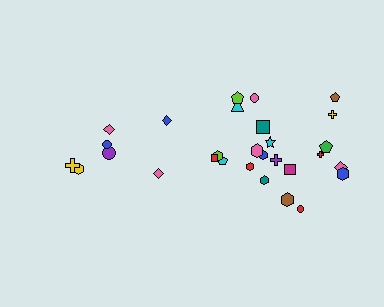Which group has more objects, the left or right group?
The right group.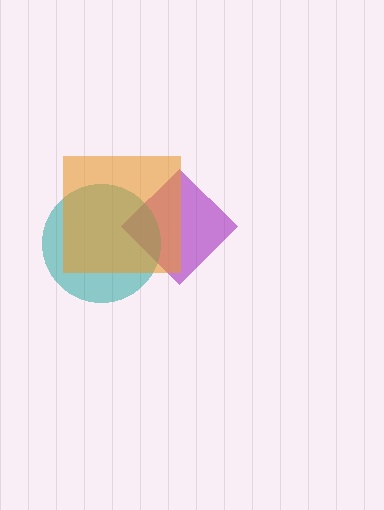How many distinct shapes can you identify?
There are 3 distinct shapes: a purple diamond, a teal circle, an orange square.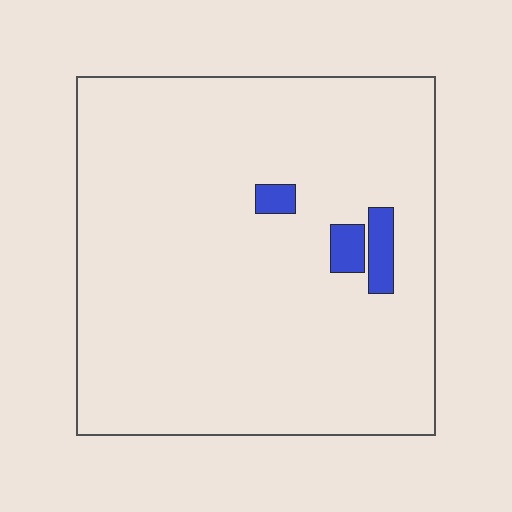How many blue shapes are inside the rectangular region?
3.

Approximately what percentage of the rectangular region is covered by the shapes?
Approximately 5%.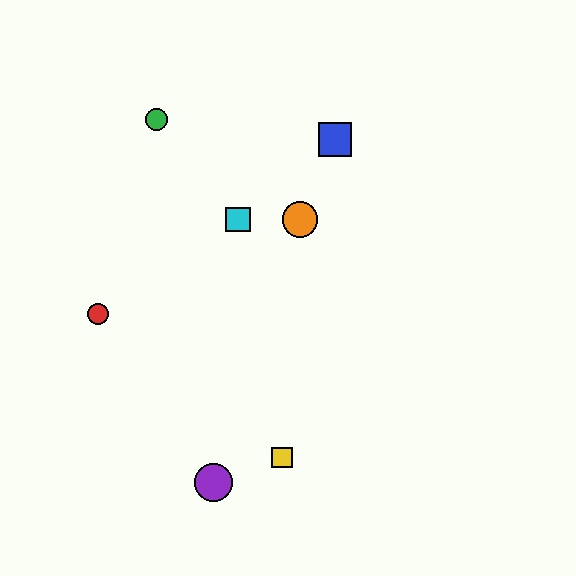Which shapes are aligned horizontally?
The orange circle, the cyan square are aligned horizontally.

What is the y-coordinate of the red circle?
The red circle is at y≈314.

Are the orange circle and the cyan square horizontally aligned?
Yes, both are at y≈220.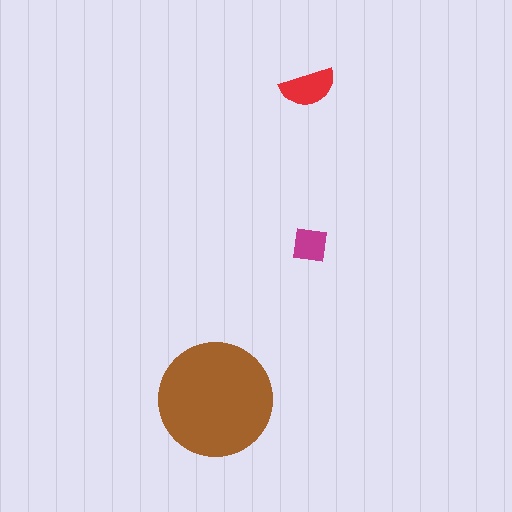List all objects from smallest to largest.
The magenta square, the red semicircle, the brown circle.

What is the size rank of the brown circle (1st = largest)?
1st.